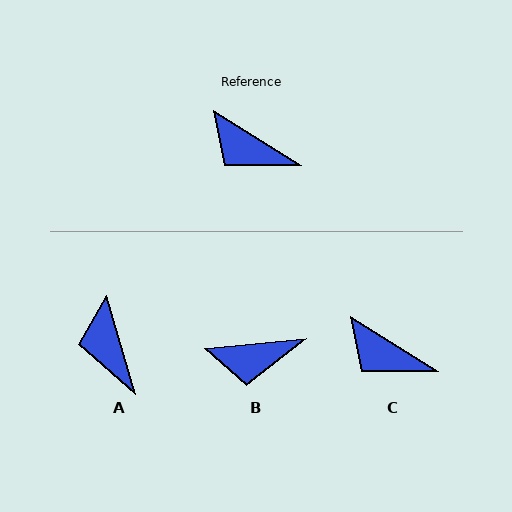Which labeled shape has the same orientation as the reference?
C.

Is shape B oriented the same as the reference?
No, it is off by about 37 degrees.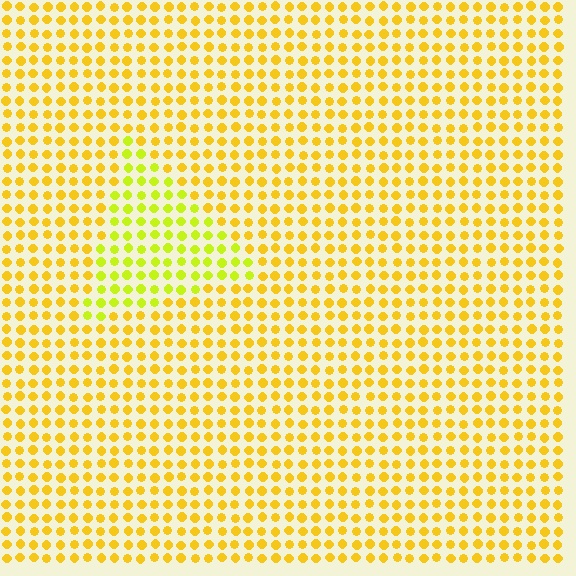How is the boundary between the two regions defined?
The boundary is defined purely by a slight shift in hue (about 26 degrees). Spacing, size, and orientation are identical on both sides.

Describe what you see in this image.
The image is filled with small yellow elements in a uniform arrangement. A triangle-shaped region is visible where the elements are tinted to a slightly different hue, forming a subtle color boundary.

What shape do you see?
I see a triangle.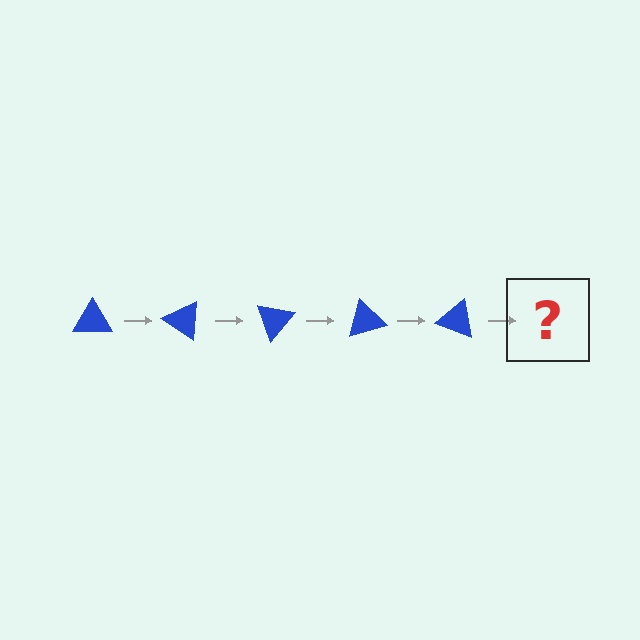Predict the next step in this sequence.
The next step is a blue triangle rotated 175 degrees.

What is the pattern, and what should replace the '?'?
The pattern is that the triangle rotates 35 degrees each step. The '?' should be a blue triangle rotated 175 degrees.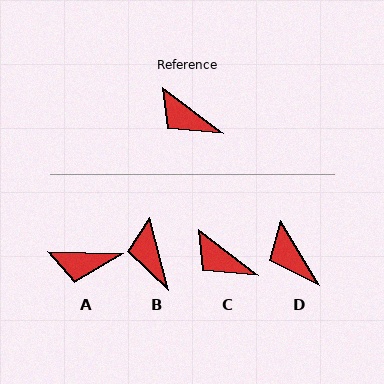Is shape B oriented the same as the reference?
No, it is off by about 39 degrees.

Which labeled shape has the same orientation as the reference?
C.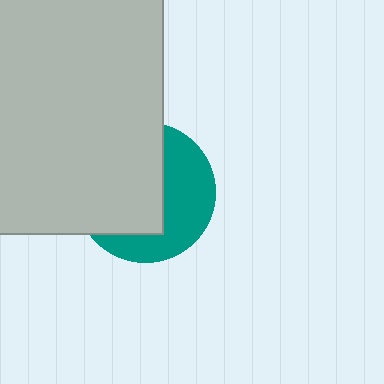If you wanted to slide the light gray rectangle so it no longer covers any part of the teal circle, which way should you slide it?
Slide it left — that is the most direct way to separate the two shapes.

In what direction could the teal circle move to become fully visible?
The teal circle could move right. That would shift it out from behind the light gray rectangle entirely.